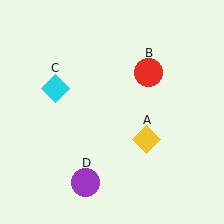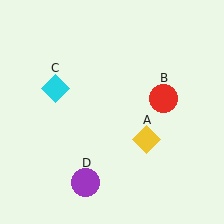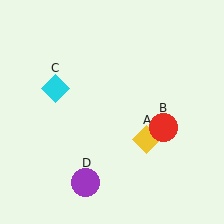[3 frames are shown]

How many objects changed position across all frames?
1 object changed position: red circle (object B).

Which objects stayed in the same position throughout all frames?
Yellow diamond (object A) and cyan diamond (object C) and purple circle (object D) remained stationary.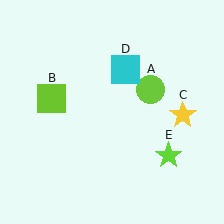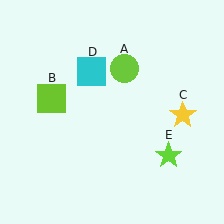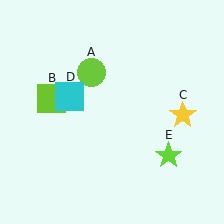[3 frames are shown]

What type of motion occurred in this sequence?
The lime circle (object A), cyan square (object D) rotated counterclockwise around the center of the scene.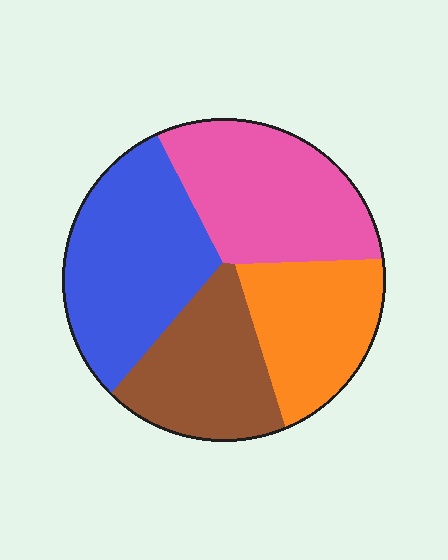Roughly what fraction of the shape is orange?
Orange takes up about one fifth (1/5) of the shape.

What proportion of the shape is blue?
Blue covers about 30% of the shape.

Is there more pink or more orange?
Pink.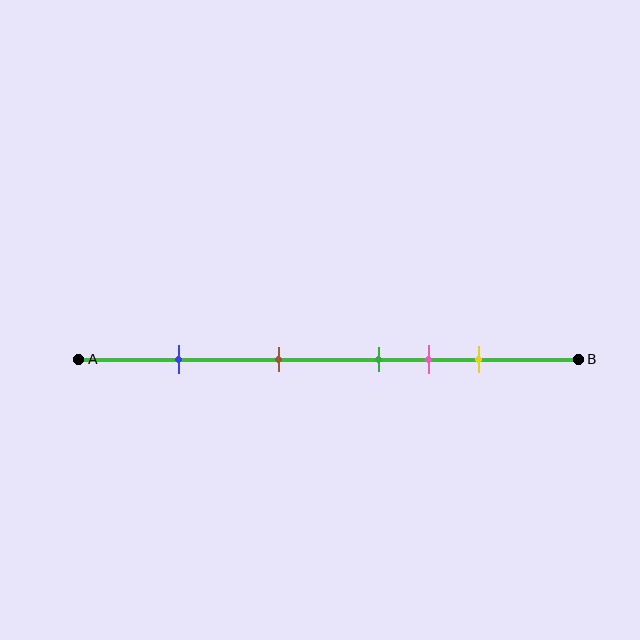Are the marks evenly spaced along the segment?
No, the marks are not evenly spaced.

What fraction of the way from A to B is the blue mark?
The blue mark is approximately 20% (0.2) of the way from A to B.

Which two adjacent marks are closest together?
The green and pink marks are the closest adjacent pair.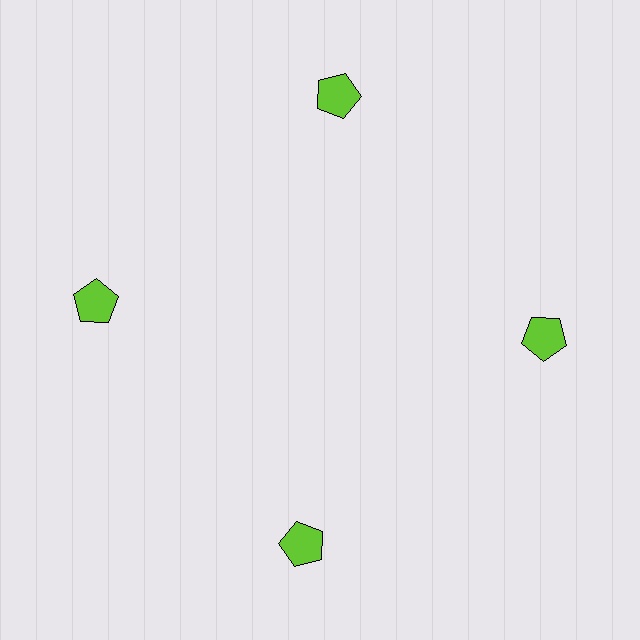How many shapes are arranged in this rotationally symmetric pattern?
There are 4 shapes, arranged in 4 groups of 1.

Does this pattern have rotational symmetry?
Yes, this pattern has 4-fold rotational symmetry. It looks the same after rotating 90 degrees around the center.